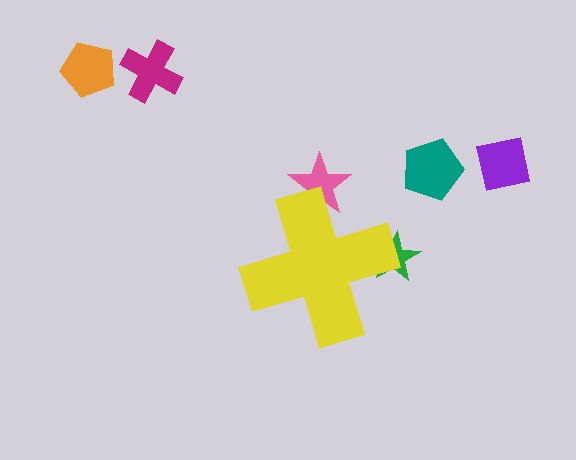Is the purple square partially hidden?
No, the purple square is fully visible.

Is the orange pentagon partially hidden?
No, the orange pentagon is fully visible.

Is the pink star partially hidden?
Yes, the pink star is partially hidden behind the yellow cross.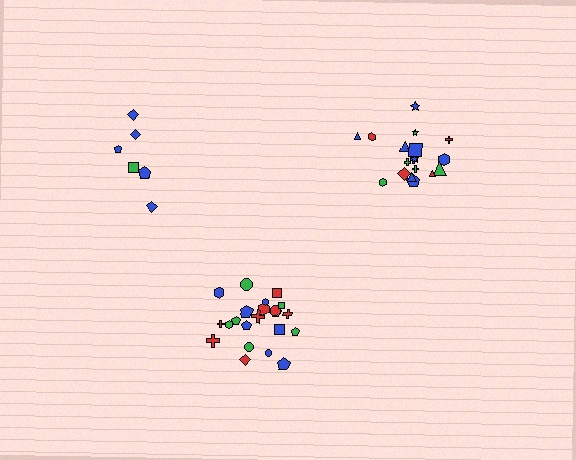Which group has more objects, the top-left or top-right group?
The top-right group.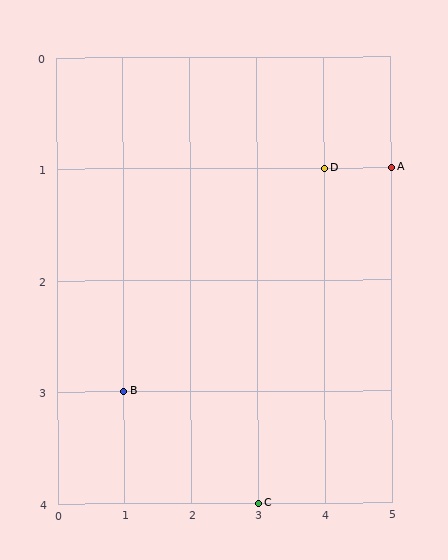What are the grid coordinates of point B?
Point B is at grid coordinates (1, 3).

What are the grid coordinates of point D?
Point D is at grid coordinates (4, 1).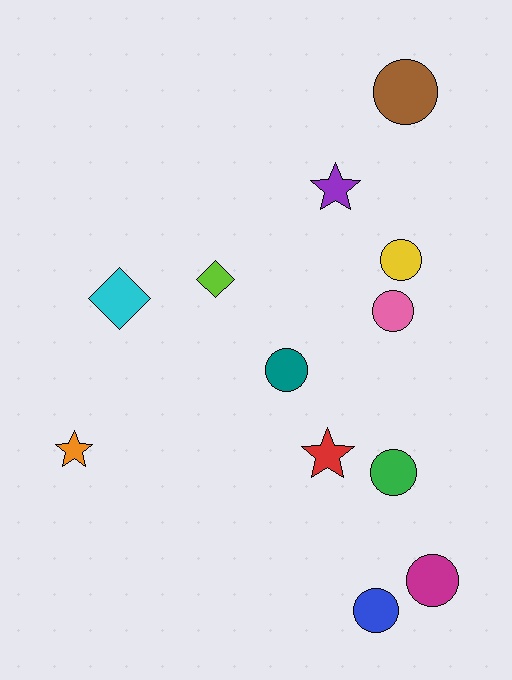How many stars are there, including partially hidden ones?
There are 3 stars.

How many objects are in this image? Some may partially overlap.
There are 12 objects.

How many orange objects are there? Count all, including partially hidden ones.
There is 1 orange object.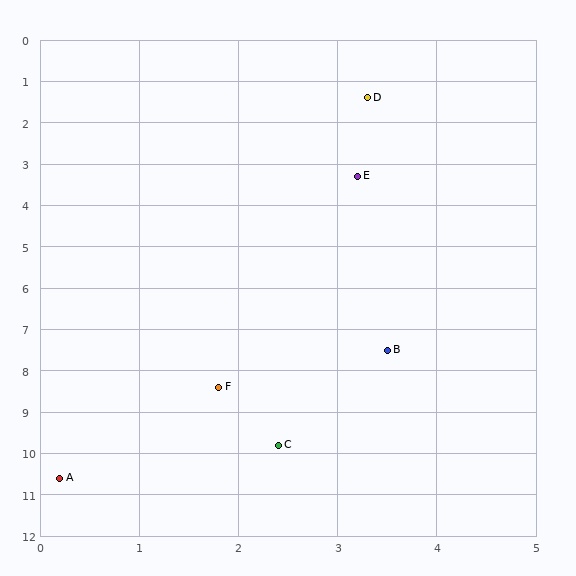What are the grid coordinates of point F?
Point F is at approximately (1.8, 8.4).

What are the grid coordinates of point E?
Point E is at approximately (3.2, 3.3).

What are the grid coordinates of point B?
Point B is at approximately (3.5, 7.5).